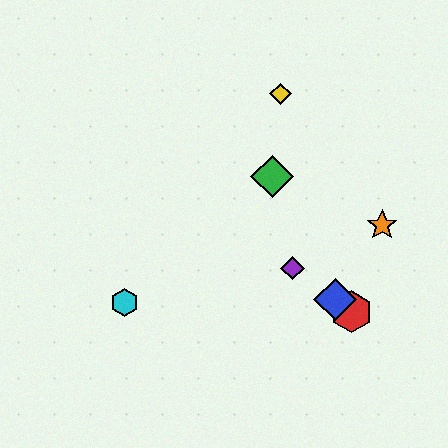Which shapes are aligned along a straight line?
The red hexagon, the blue diamond, the purple diamond are aligned along a straight line.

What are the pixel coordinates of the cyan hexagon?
The cyan hexagon is at (124, 303).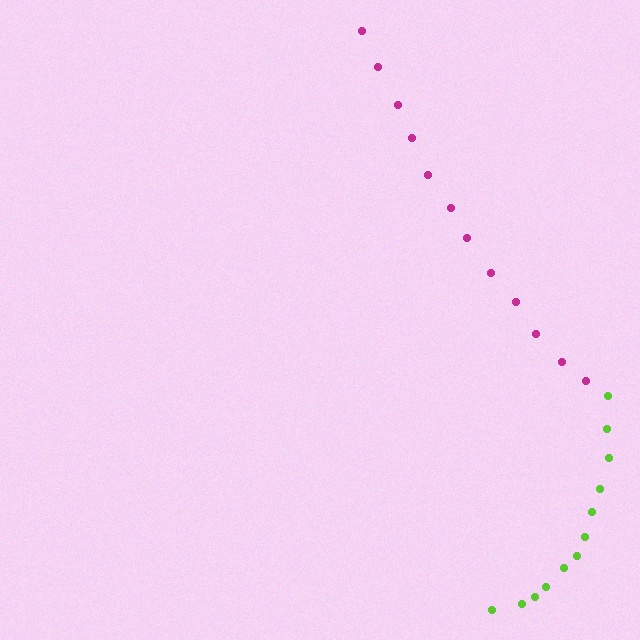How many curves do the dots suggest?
There are 2 distinct paths.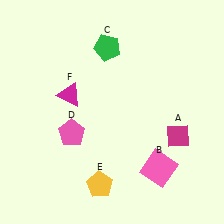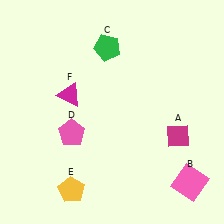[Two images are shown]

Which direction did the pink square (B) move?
The pink square (B) moved right.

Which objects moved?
The objects that moved are: the pink square (B), the yellow pentagon (E).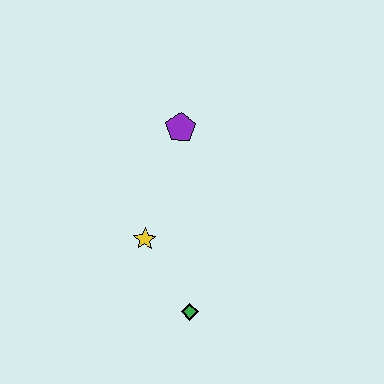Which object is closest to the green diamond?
The yellow star is closest to the green diamond.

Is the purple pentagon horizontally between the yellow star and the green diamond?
Yes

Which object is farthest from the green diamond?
The purple pentagon is farthest from the green diamond.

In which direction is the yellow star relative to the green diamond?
The yellow star is above the green diamond.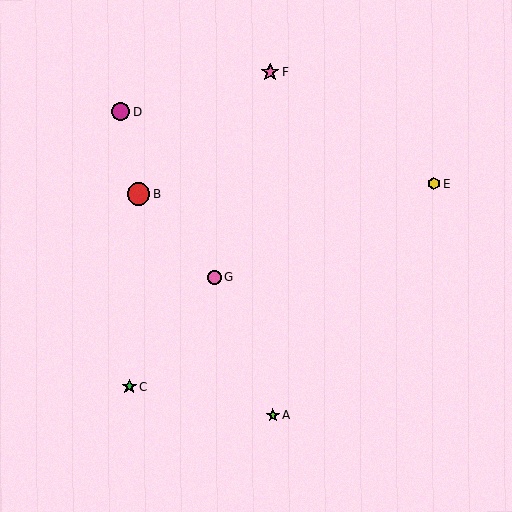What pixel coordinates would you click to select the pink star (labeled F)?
Click at (270, 72) to select the pink star F.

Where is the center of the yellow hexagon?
The center of the yellow hexagon is at (433, 183).